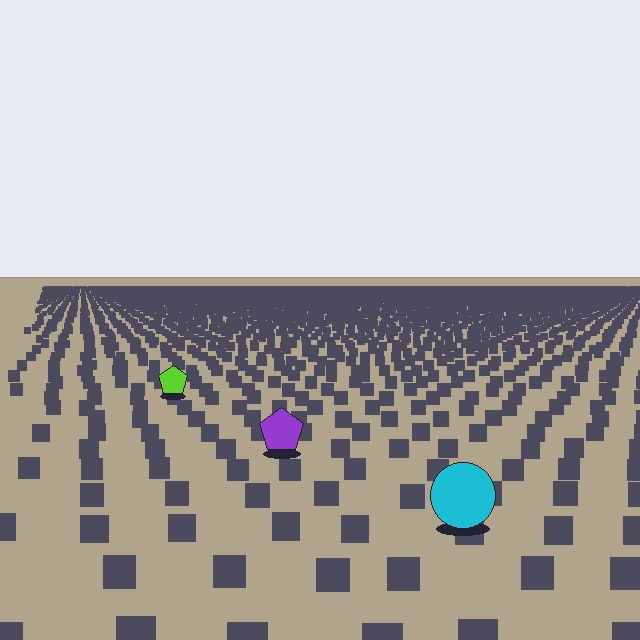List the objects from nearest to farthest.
From nearest to farthest: the cyan circle, the purple pentagon, the lime pentagon.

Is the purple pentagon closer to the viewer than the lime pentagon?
Yes. The purple pentagon is closer — you can tell from the texture gradient: the ground texture is coarser near it.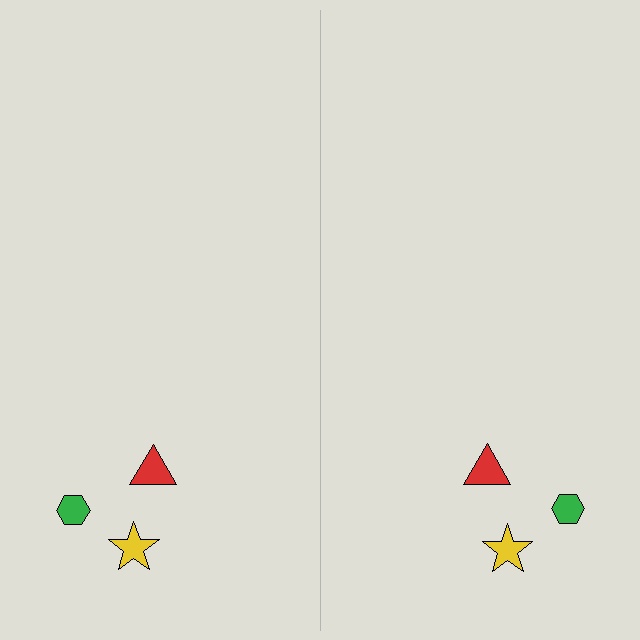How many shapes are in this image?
There are 6 shapes in this image.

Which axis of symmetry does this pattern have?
The pattern has a vertical axis of symmetry running through the center of the image.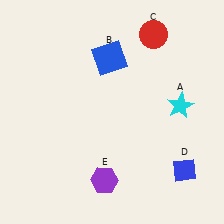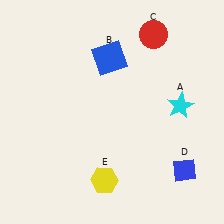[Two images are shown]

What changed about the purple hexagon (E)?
In Image 1, E is purple. In Image 2, it changed to yellow.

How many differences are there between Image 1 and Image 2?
There is 1 difference between the two images.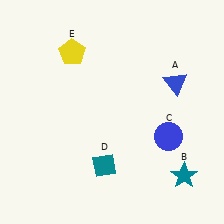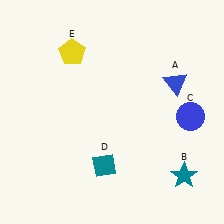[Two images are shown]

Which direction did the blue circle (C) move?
The blue circle (C) moved right.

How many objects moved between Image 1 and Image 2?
1 object moved between the two images.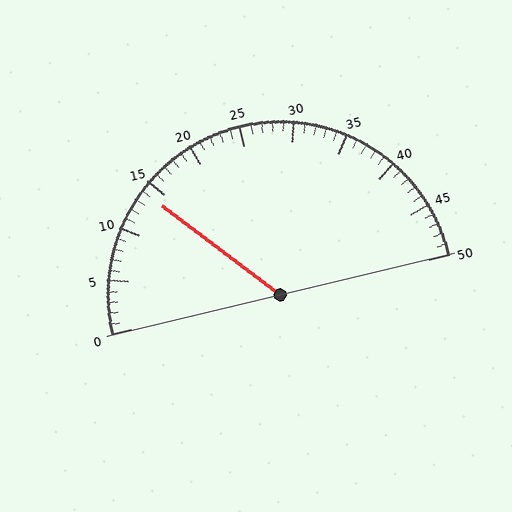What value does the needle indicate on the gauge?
The needle indicates approximately 14.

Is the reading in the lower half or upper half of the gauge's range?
The reading is in the lower half of the range (0 to 50).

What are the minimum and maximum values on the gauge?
The gauge ranges from 0 to 50.